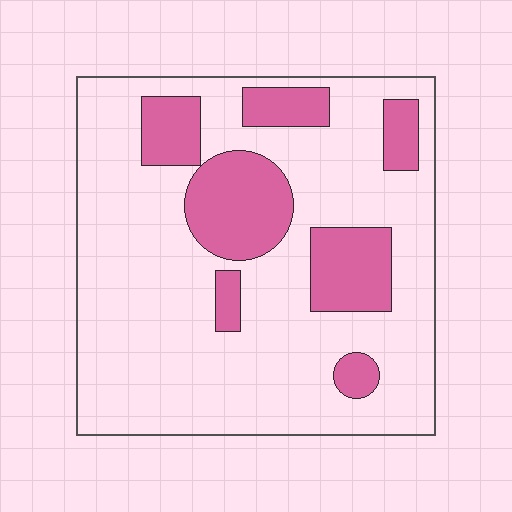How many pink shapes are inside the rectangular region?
7.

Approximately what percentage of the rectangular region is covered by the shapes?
Approximately 25%.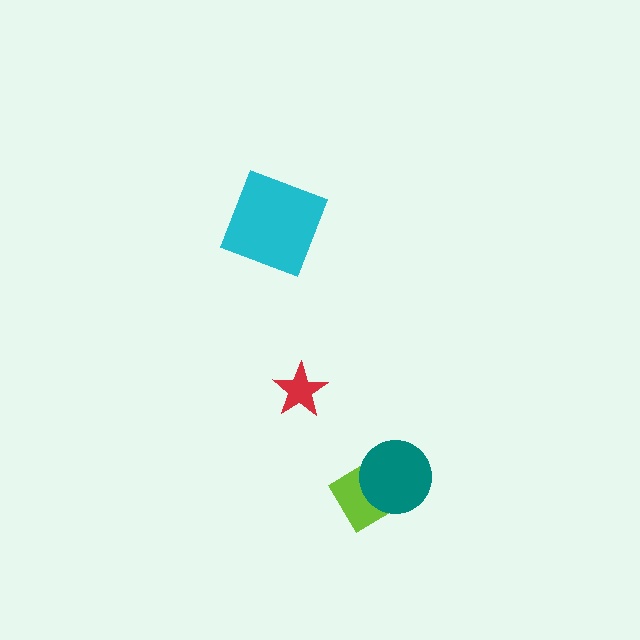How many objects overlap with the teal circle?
1 object overlaps with the teal circle.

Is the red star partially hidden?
No, no other shape covers it.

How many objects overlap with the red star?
0 objects overlap with the red star.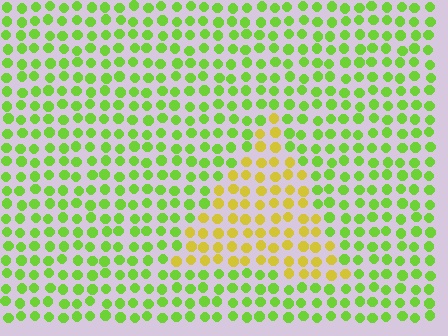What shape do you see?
I see a triangle.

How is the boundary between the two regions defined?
The boundary is defined purely by a slight shift in hue (about 44 degrees). Spacing, size, and orientation are identical on both sides.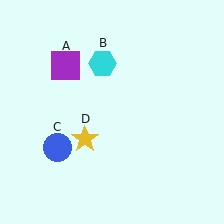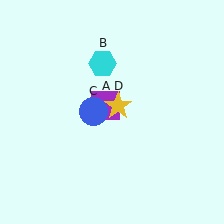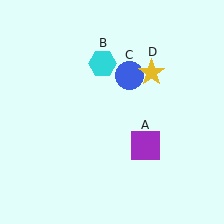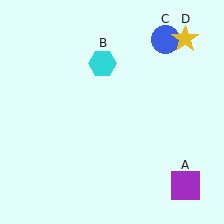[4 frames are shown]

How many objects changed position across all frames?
3 objects changed position: purple square (object A), blue circle (object C), yellow star (object D).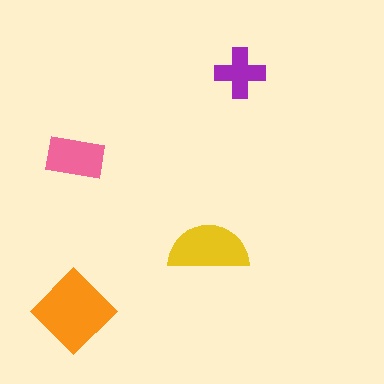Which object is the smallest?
The purple cross.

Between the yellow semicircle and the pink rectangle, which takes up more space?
The yellow semicircle.